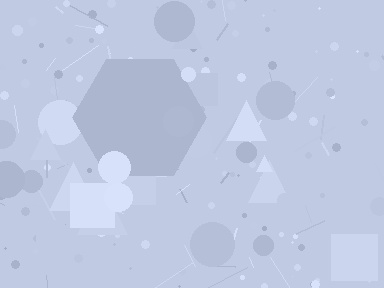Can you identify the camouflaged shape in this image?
The camouflaged shape is a hexagon.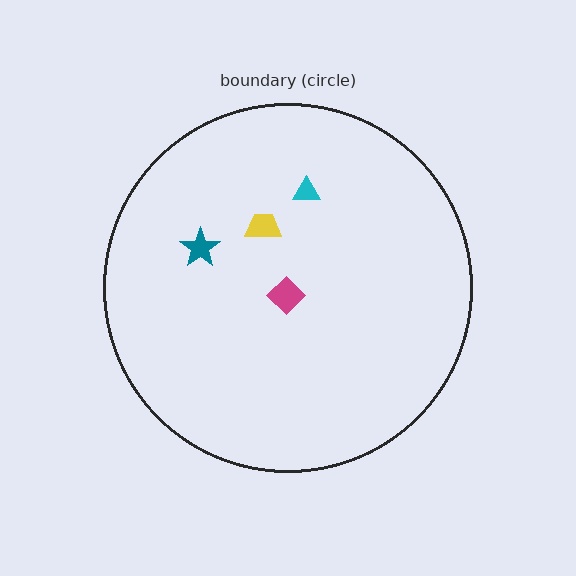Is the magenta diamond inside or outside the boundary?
Inside.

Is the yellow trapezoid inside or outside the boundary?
Inside.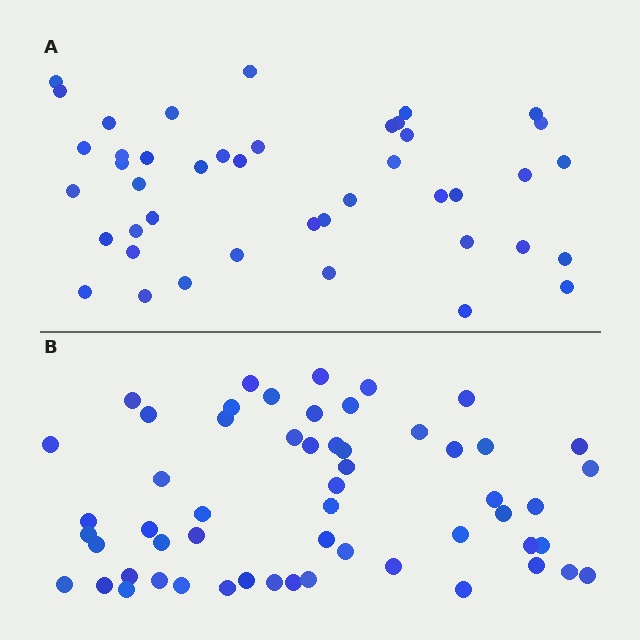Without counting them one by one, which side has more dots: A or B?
Region B (the bottom region) has more dots.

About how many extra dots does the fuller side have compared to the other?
Region B has approximately 15 more dots than region A.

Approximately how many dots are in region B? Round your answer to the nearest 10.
About 60 dots. (The exact count is 56, which rounds to 60.)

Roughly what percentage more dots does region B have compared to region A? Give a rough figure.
About 30% more.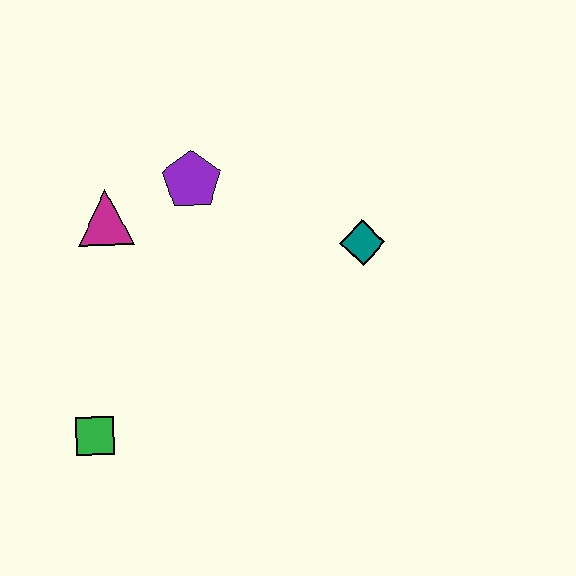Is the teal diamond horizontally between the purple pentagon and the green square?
No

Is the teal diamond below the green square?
No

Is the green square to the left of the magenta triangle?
Yes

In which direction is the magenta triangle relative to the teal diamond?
The magenta triangle is to the left of the teal diamond.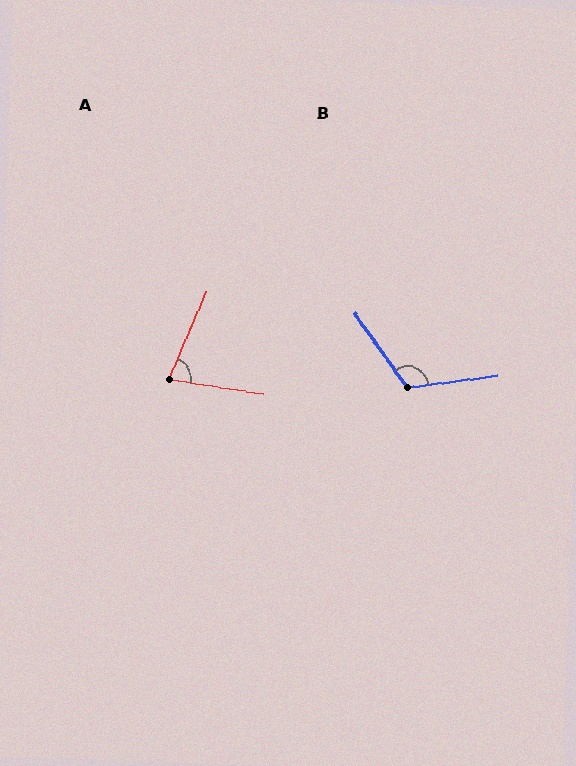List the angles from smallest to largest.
A (75°), B (118°).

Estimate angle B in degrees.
Approximately 118 degrees.